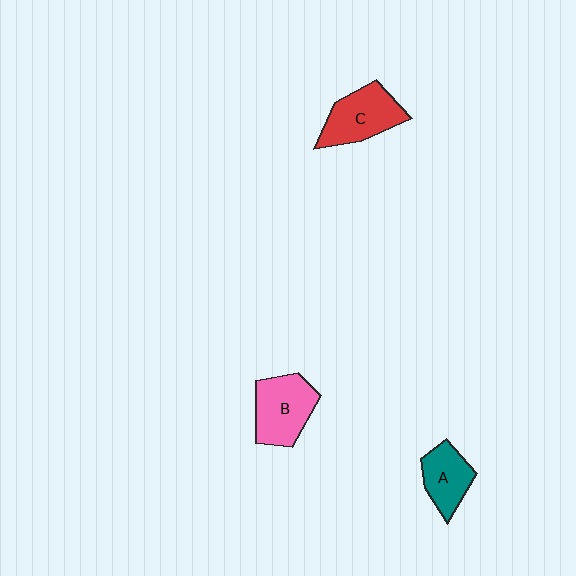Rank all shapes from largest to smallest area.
From largest to smallest: B (pink), C (red), A (teal).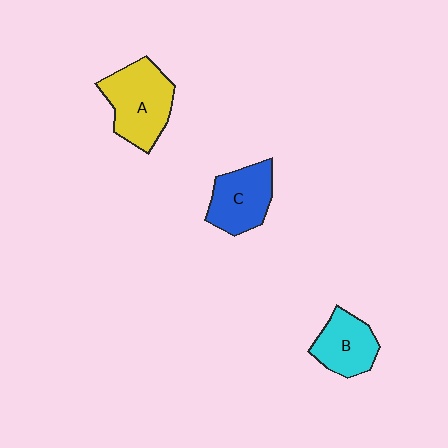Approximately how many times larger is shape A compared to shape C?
Approximately 1.3 times.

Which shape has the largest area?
Shape A (yellow).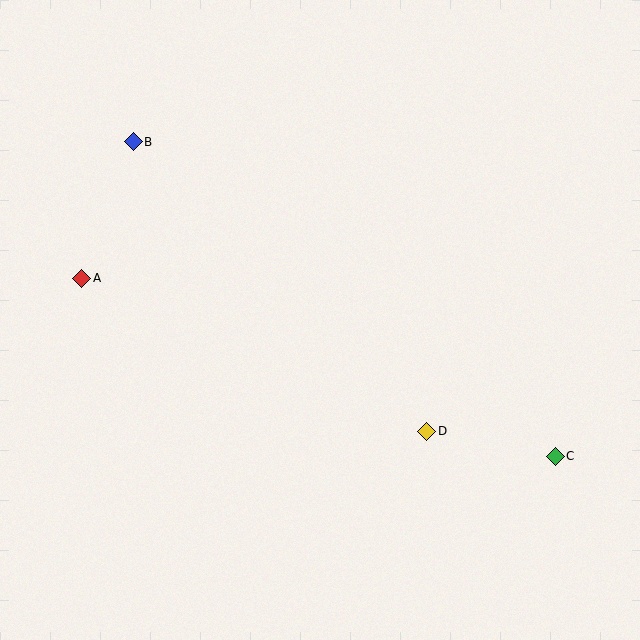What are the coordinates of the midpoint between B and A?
The midpoint between B and A is at (108, 210).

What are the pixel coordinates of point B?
Point B is at (133, 142).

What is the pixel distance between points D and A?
The distance between D and A is 377 pixels.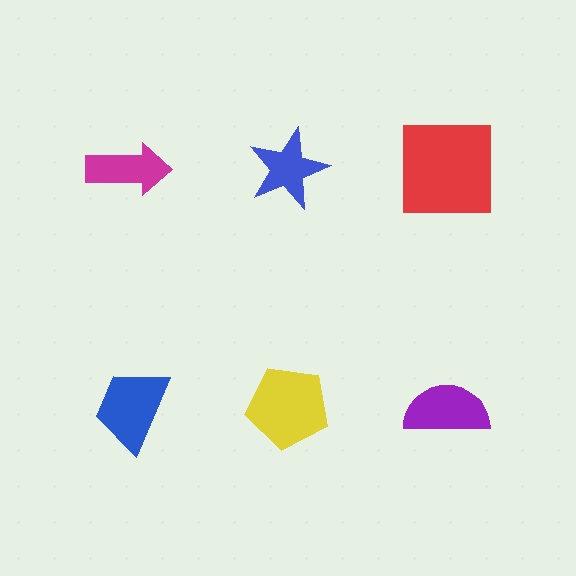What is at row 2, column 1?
A blue trapezoid.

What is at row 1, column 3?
A red square.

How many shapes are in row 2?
3 shapes.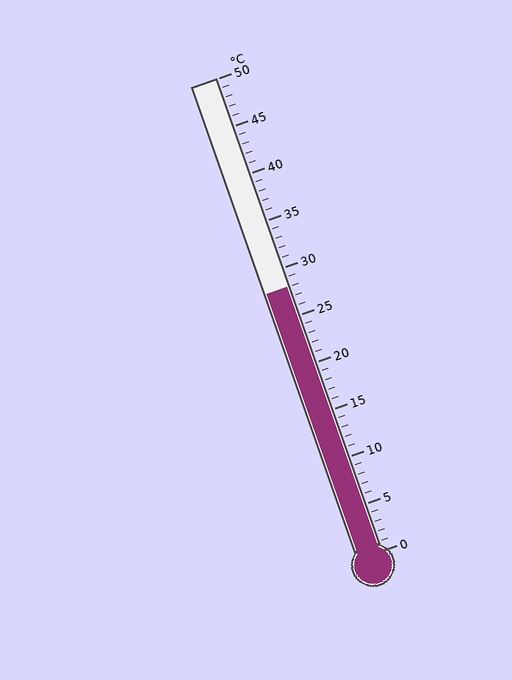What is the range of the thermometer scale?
The thermometer scale ranges from 0°C to 50°C.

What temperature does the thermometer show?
The thermometer shows approximately 28°C.